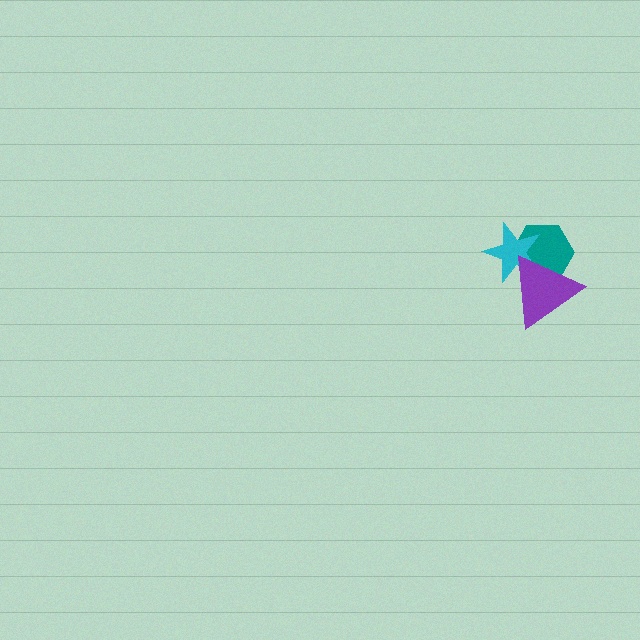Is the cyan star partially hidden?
Yes, it is partially covered by another shape.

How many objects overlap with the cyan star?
2 objects overlap with the cyan star.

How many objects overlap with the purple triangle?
2 objects overlap with the purple triangle.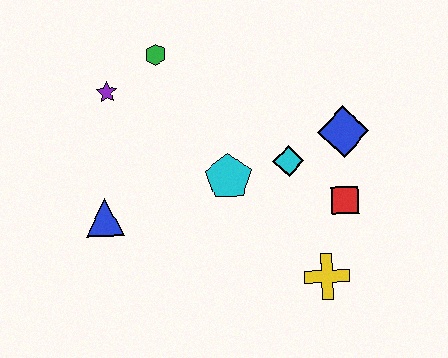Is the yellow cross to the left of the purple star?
No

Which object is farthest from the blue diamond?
The blue triangle is farthest from the blue diamond.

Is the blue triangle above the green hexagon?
No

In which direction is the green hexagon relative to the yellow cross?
The green hexagon is above the yellow cross.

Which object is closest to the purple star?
The green hexagon is closest to the purple star.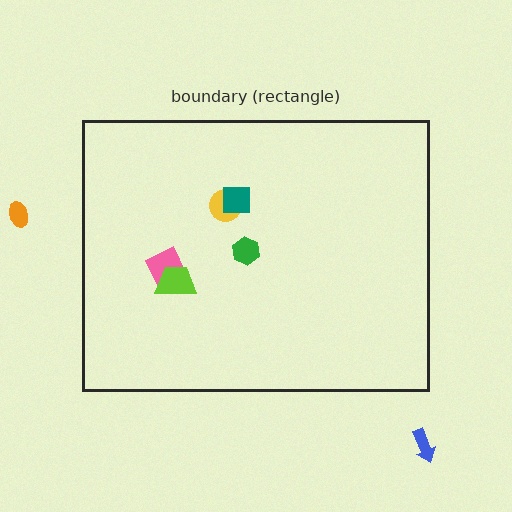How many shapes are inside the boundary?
5 inside, 2 outside.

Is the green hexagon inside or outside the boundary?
Inside.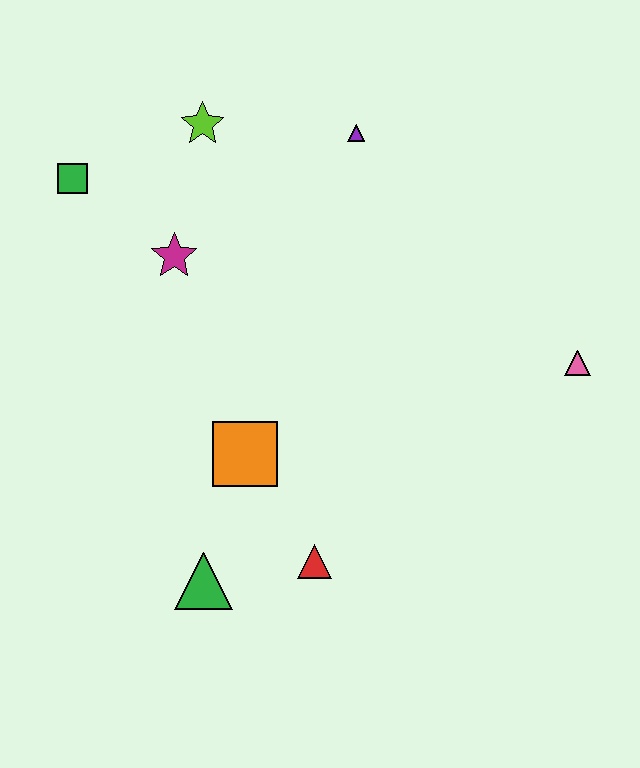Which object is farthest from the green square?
The pink triangle is farthest from the green square.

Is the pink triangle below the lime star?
Yes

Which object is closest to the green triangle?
The red triangle is closest to the green triangle.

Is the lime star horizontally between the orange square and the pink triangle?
No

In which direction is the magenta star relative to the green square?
The magenta star is to the right of the green square.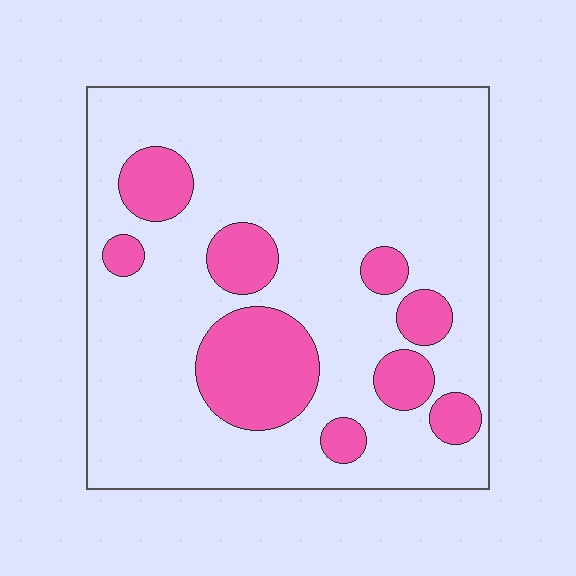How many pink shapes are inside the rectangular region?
9.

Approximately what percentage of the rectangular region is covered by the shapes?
Approximately 20%.